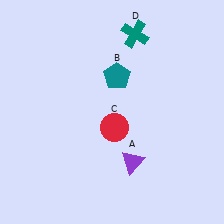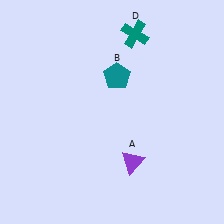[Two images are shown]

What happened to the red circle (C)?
The red circle (C) was removed in Image 2. It was in the bottom-right area of Image 1.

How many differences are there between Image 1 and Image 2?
There is 1 difference between the two images.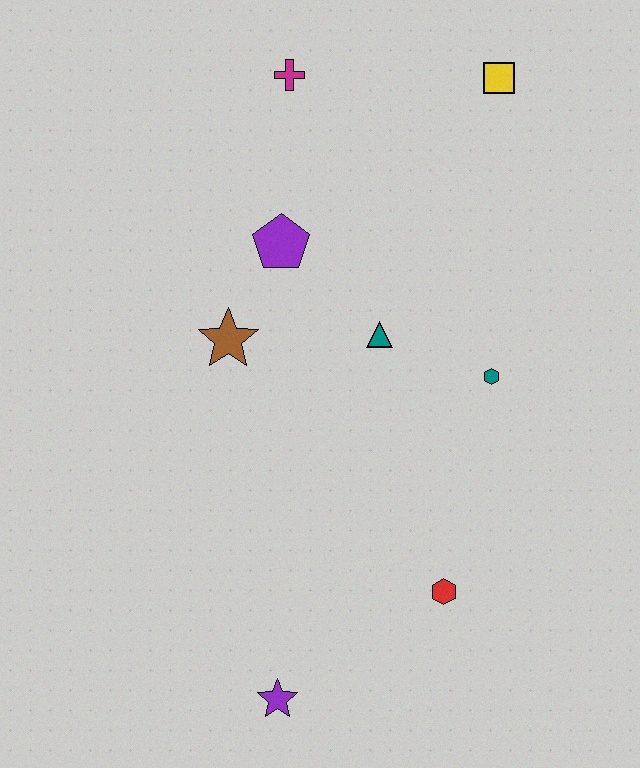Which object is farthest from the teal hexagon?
The purple star is farthest from the teal hexagon.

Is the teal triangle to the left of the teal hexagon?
Yes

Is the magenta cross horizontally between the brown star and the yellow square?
Yes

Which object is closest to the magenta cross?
The purple pentagon is closest to the magenta cross.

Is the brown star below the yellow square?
Yes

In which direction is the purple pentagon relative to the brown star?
The purple pentagon is above the brown star.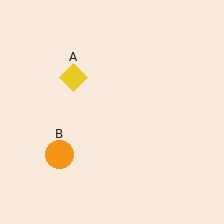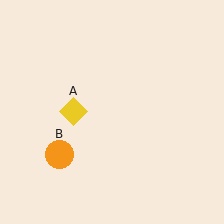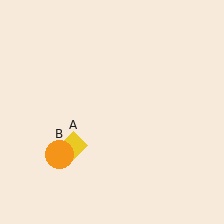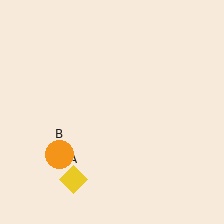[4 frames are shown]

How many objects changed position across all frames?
1 object changed position: yellow diamond (object A).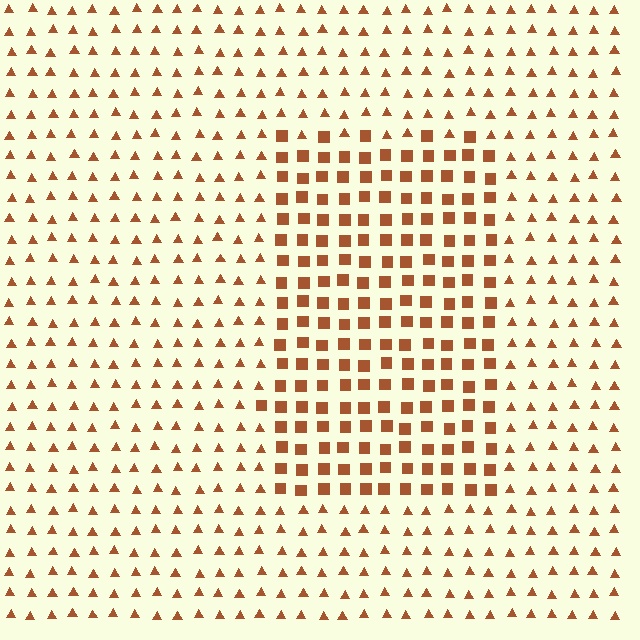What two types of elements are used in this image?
The image uses squares inside the rectangle region and triangles outside it.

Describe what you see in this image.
The image is filled with small brown elements arranged in a uniform grid. A rectangle-shaped region contains squares, while the surrounding area contains triangles. The boundary is defined purely by the change in element shape.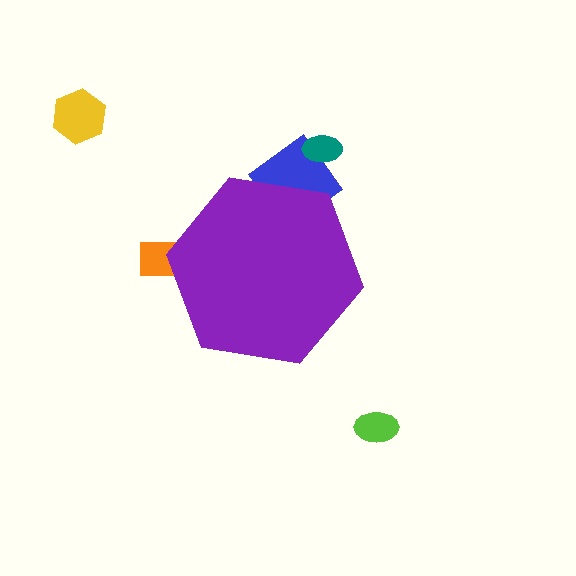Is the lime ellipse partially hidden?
No, the lime ellipse is fully visible.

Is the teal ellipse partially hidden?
No, the teal ellipse is fully visible.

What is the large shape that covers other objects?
A purple hexagon.